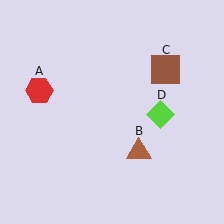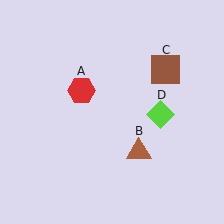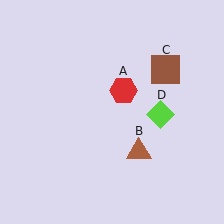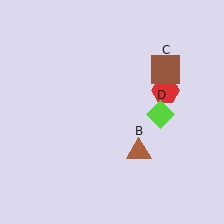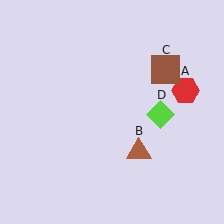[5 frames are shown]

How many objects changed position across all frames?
1 object changed position: red hexagon (object A).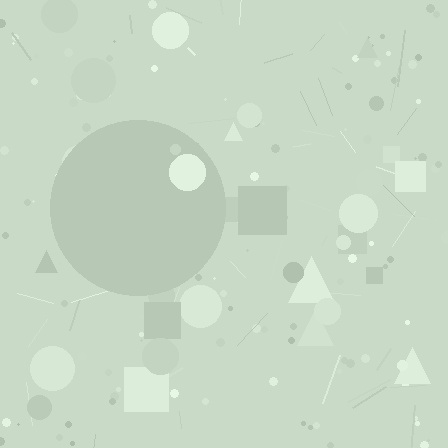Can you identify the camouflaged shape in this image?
The camouflaged shape is a circle.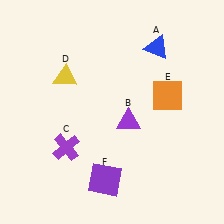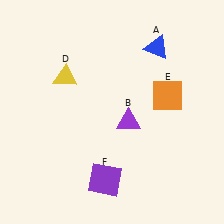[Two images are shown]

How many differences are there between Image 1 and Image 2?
There is 1 difference between the two images.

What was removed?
The purple cross (C) was removed in Image 2.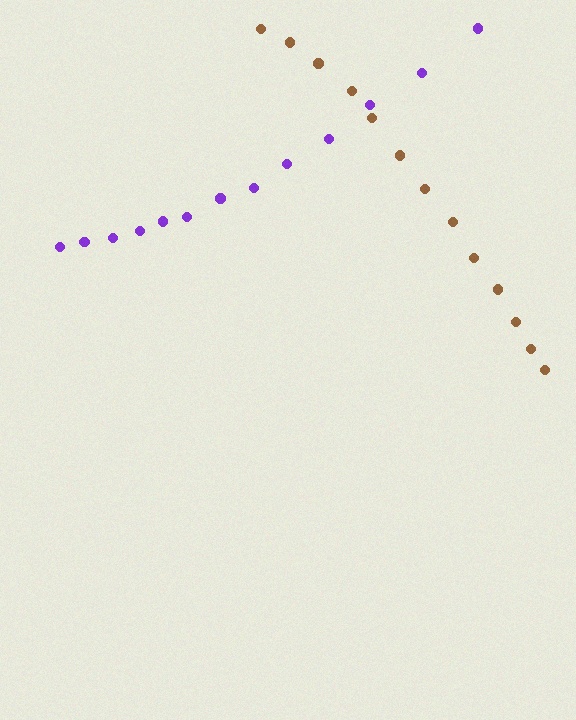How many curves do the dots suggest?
There are 2 distinct paths.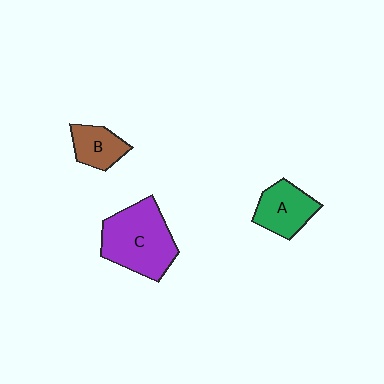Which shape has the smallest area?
Shape B (brown).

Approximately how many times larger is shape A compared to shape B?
Approximately 1.3 times.